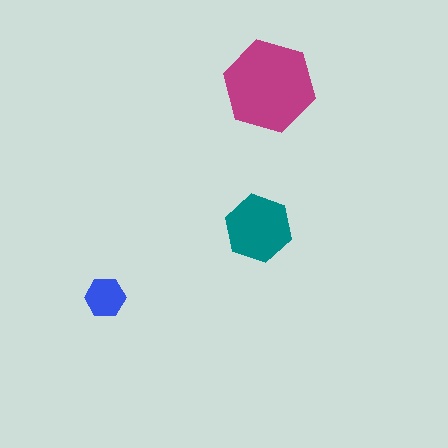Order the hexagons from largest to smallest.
the magenta one, the teal one, the blue one.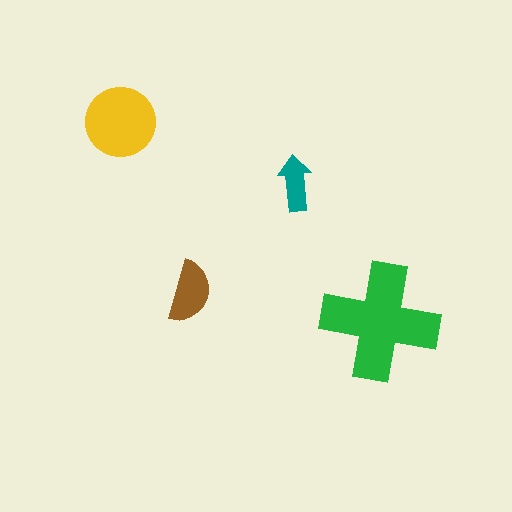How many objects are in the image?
There are 4 objects in the image.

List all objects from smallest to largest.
The teal arrow, the brown semicircle, the yellow circle, the green cross.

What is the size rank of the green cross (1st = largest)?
1st.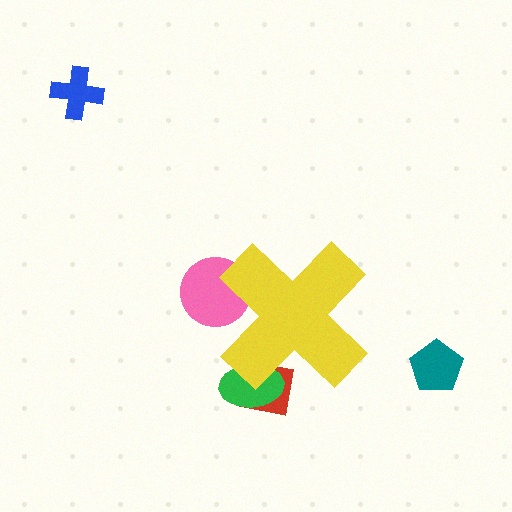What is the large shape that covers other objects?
A yellow cross.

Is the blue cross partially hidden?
No, the blue cross is fully visible.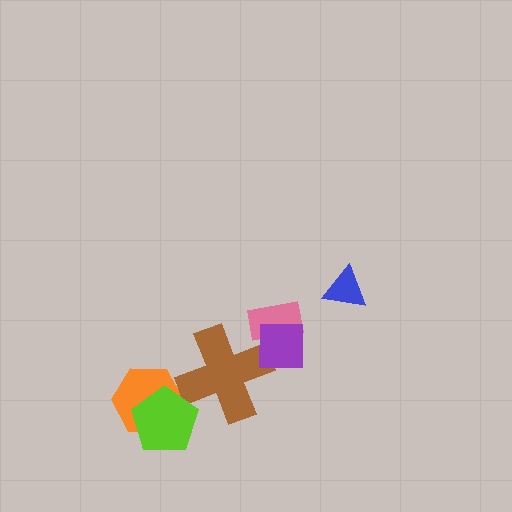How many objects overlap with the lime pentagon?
1 object overlaps with the lime pentagon.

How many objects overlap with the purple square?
2 objects overlap with the purple square.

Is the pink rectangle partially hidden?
Yes, it is partially covered by another shape.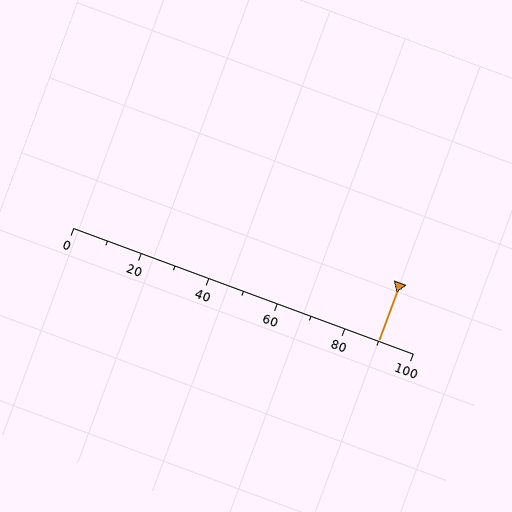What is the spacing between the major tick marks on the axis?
The major ticks are spaced 20 apart.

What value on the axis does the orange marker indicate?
The marker indicates approximately 90.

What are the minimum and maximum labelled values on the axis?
The axis runs from 0 to 100.